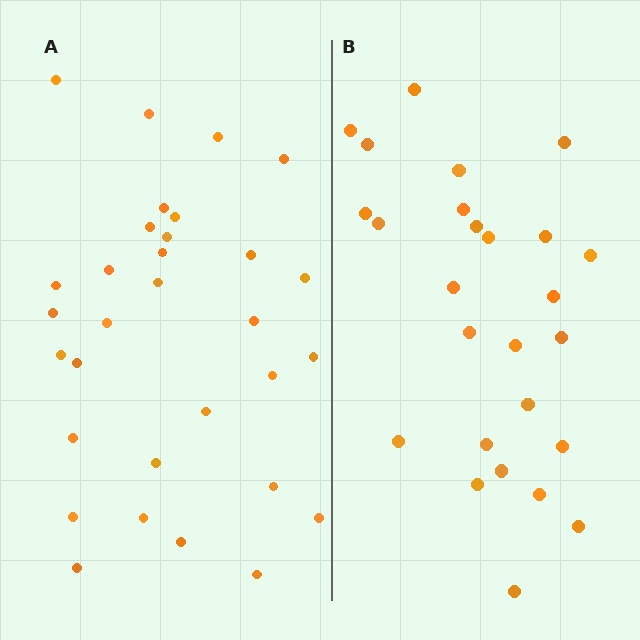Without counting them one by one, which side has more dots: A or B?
Region A (the left region) has more dots.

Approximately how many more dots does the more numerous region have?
Region A has about 5 more dots than region B.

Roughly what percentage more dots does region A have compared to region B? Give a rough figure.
About 20% more.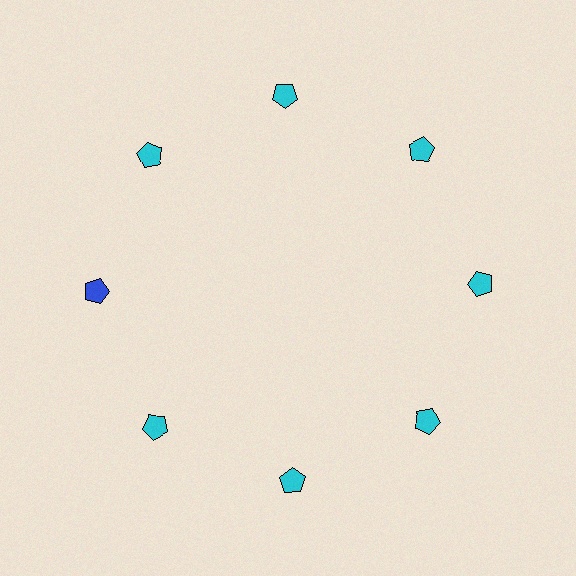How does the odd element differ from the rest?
It has a different color: blue instead of cyan.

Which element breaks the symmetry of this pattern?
The blue pentagon at roughly the 9 o'clock position breaks the symmetry. All other shapes are cyan pentagons.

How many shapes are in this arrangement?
There are 8 shapes arranged in a ring pattern.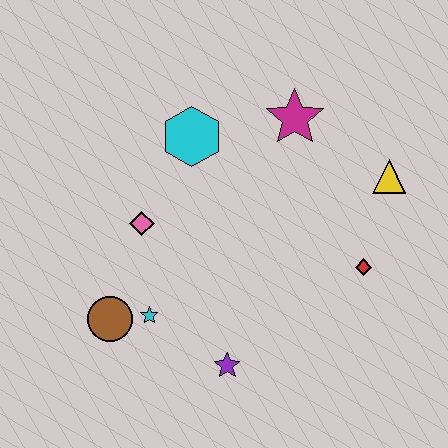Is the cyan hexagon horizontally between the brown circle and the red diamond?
Yes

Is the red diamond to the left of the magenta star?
No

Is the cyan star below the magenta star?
Yes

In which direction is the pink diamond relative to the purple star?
The pink diamond is above the purple star.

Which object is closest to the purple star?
The cyan star is closest to the purple star.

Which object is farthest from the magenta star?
The brown circle is farthest from the magenta star.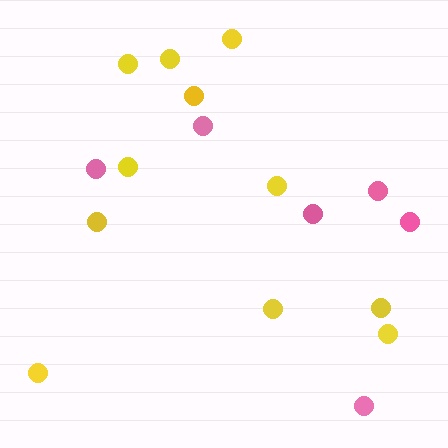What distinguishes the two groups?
There are 2 groups: one group of yellow circles (11) and one group of pink circles (6).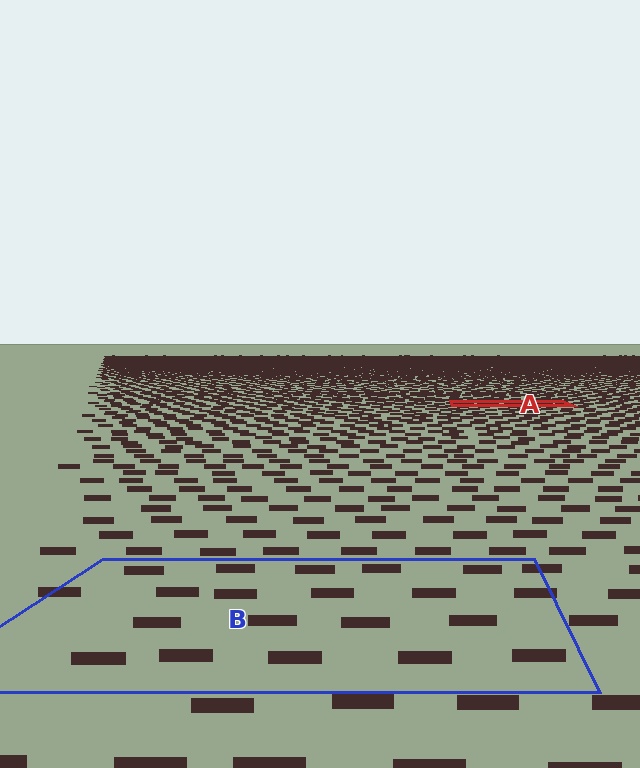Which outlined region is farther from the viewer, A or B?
Region A is farther from the viewer — the texture elements inside it appear smaller and more densely packed.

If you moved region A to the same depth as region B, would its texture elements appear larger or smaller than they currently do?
They would appear larger. At a closer depth, the same texture elements are projected at a bigger on-screen size.